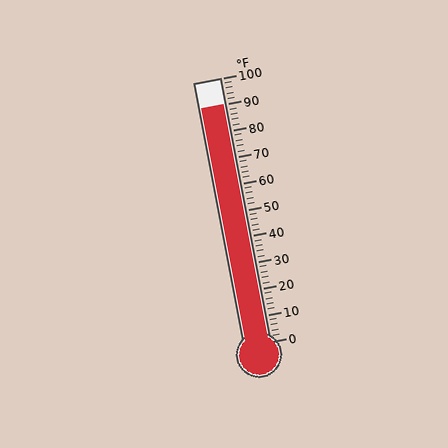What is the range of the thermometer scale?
The thermometer scale ranges from 0°F to 100°F.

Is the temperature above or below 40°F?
The temperature is above 40°F.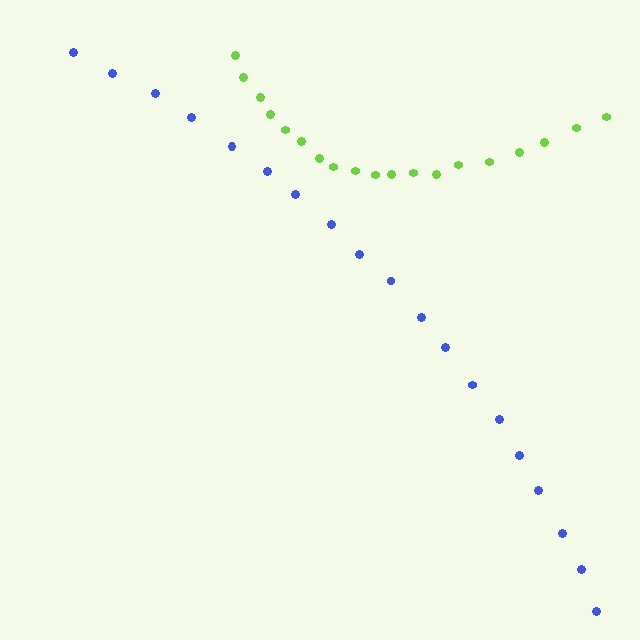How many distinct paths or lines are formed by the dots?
There are 2 distinct paths.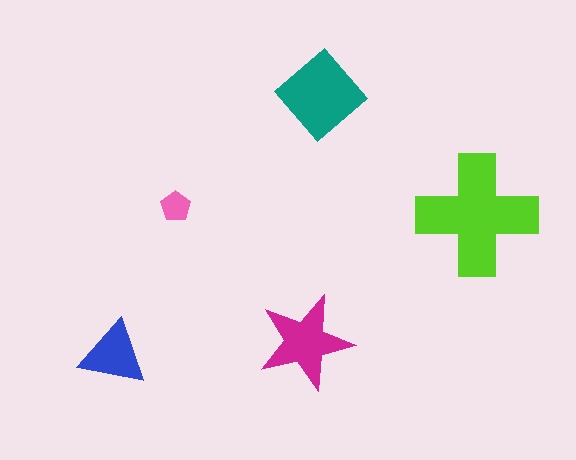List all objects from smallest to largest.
The pink pentagon, the blue triangle, the magenta star, the teal diamond, the lime cross.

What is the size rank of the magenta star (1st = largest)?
3rd.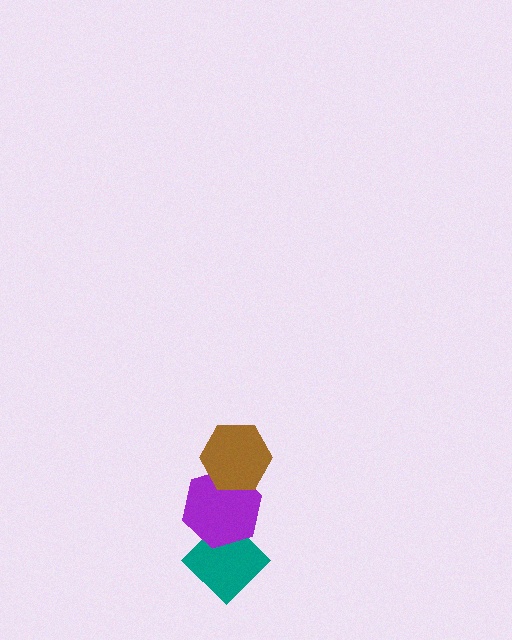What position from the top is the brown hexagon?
The brown hexagon is 1st from the top.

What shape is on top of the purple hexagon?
The brown hexagon is on top of the purple hexagon.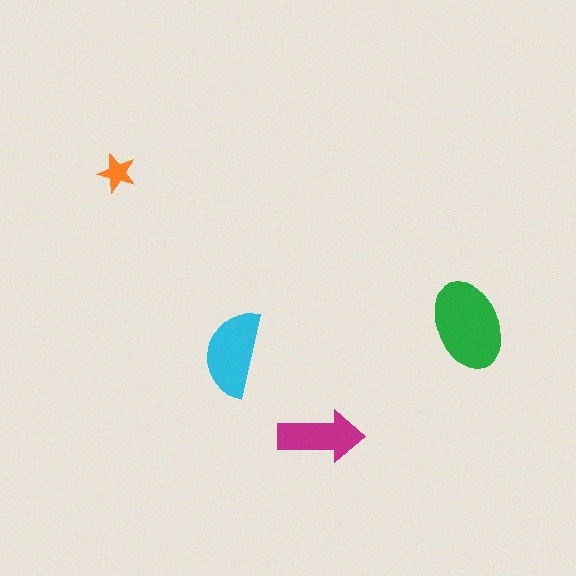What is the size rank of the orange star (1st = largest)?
4th.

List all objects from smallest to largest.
The orange star, the magenta arrow, the cyan semicircle, the green ellipse.